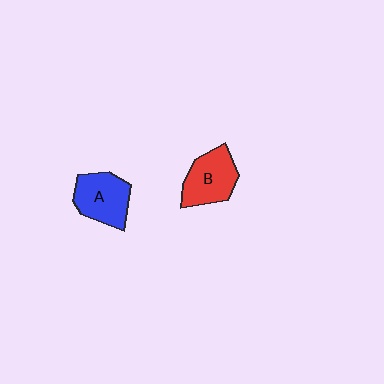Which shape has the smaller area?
Shape B (red).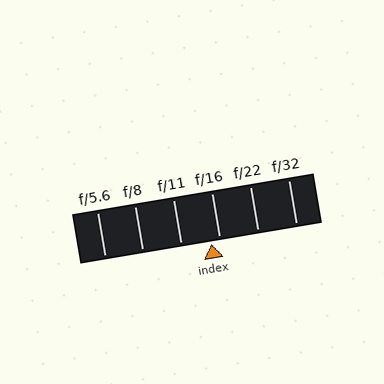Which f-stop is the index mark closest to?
The index mark is closest to f/16.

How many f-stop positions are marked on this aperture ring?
There are 6 f-stop positions marked.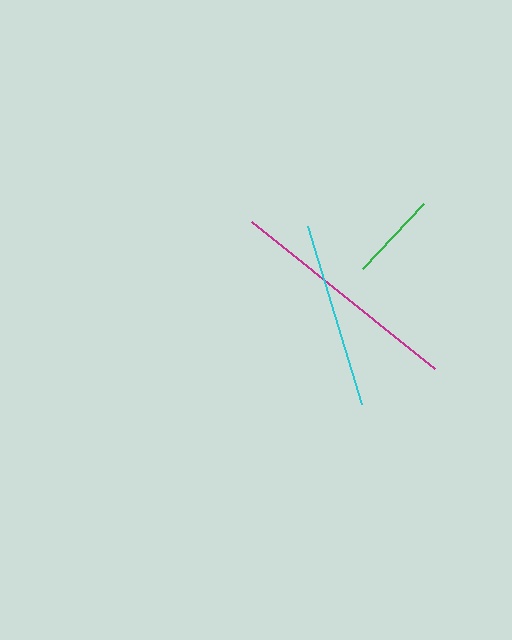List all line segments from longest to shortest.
From longest to shortest: magenta, cyan, green.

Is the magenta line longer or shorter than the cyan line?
The magenta line is longer than the cyan line.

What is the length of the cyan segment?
The cyan segment is approximately 185 pixels long.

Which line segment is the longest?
The magenta line is the longest at approximately 235 pixels.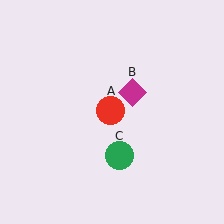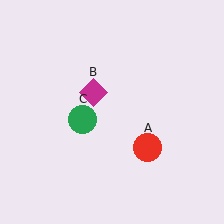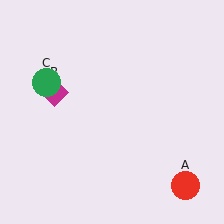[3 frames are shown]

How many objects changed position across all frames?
3 objects changed position: red circle (object A), magenta diamond (object B), green circle (object C).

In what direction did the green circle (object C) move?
The green circle (object C) moved up and to the left.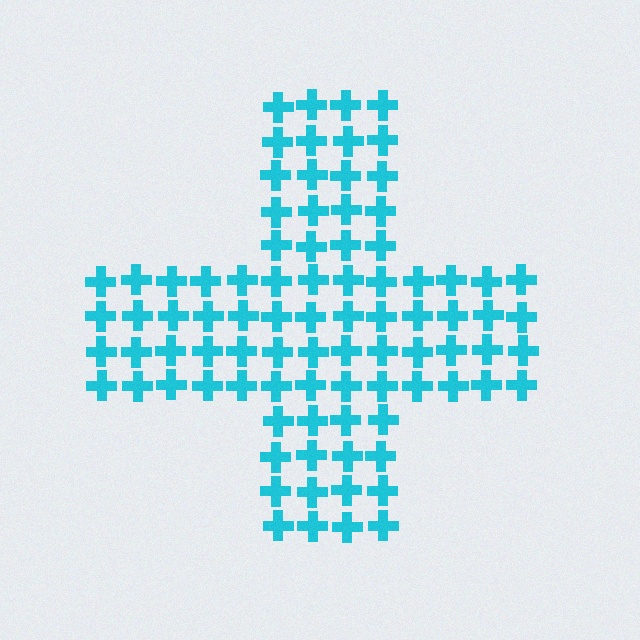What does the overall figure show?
The overall figure shows a cross.